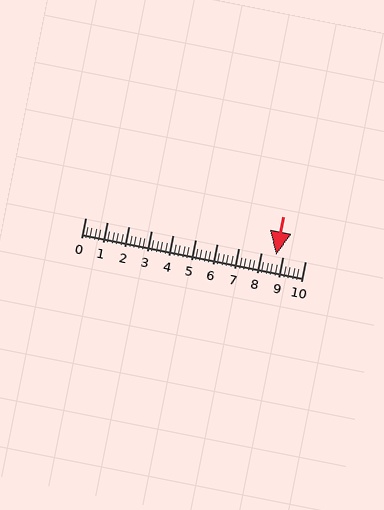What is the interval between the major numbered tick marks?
The major tick marks are spaced 1 units apart.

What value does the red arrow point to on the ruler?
The red arrow points to approximately 8.7.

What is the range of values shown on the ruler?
The ruler shows values from 0 to 10.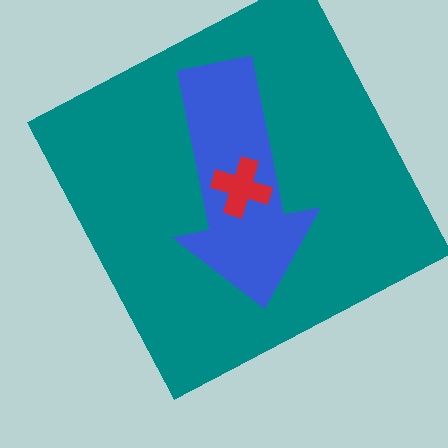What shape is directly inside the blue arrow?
The red cross.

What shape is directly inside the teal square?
The blue arrow.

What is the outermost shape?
The teal square.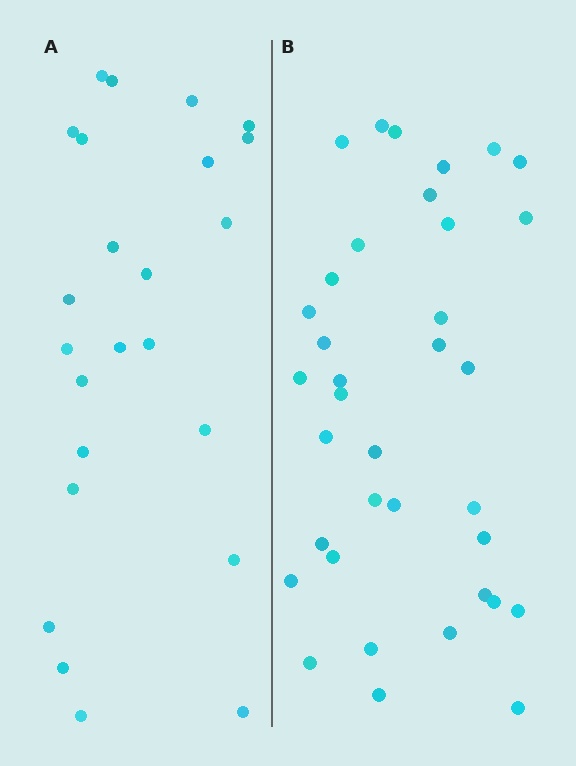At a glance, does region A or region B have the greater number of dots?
Region B (the right region) has more dots.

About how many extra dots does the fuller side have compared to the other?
Region B has roughly 12 or so more dots than region A.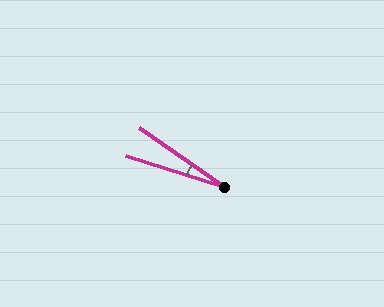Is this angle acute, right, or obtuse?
It is acute.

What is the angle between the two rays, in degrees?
Approximately 17 degrees.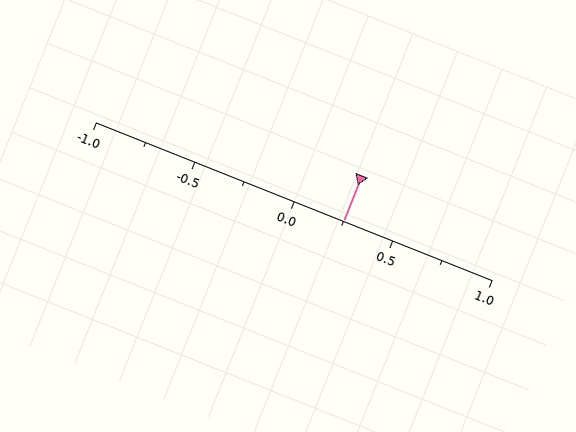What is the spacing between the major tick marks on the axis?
The major ticks are spaced 0.5 apart.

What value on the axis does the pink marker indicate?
The marker indicates approximately 0.25.